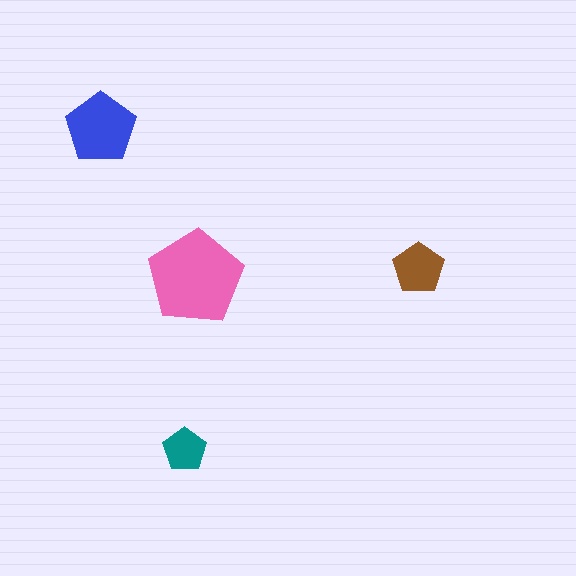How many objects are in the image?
There are 4 objects in the image.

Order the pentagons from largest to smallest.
the pink one, the blue one, the brown one, the teal one.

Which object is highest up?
The blue pentagon is topmost.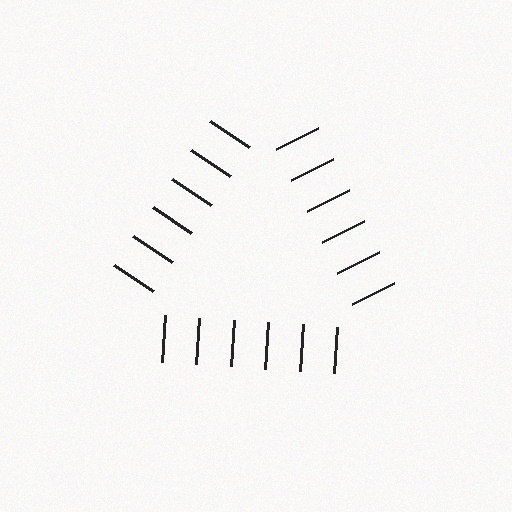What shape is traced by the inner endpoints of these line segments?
An illusory triangle — the line segments terminate on its edges but no continuous stroke is drawn.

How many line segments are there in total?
18 — 6 along each of the 3 edges.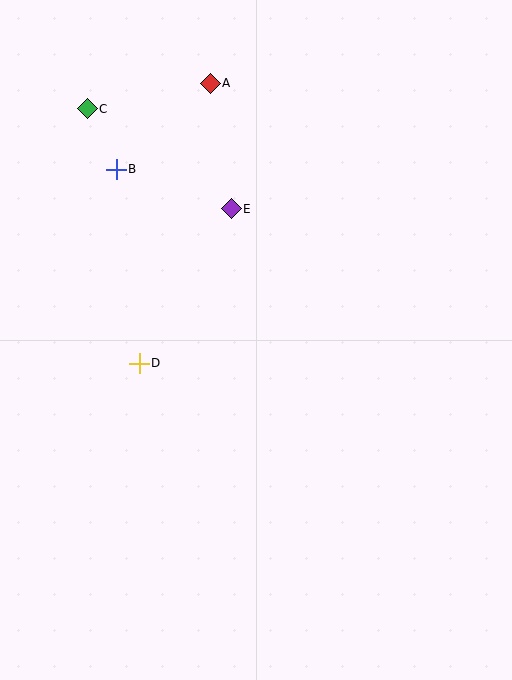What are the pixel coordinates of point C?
Point C is at (87, 109).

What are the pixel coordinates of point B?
Point B is at (116, 169).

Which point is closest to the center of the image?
Point D at (139, 363) is closest to the center.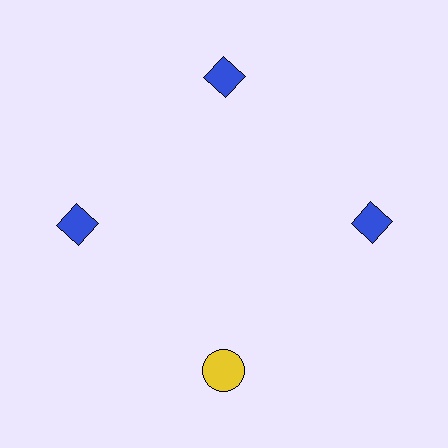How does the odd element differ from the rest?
It differs in both color (yellow instead of blue) and shape (circle instead of diamond).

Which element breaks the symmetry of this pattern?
The yellow circle at roughly the 6 o'clock position breaks the symmetry. All other shapes are blue diamonds.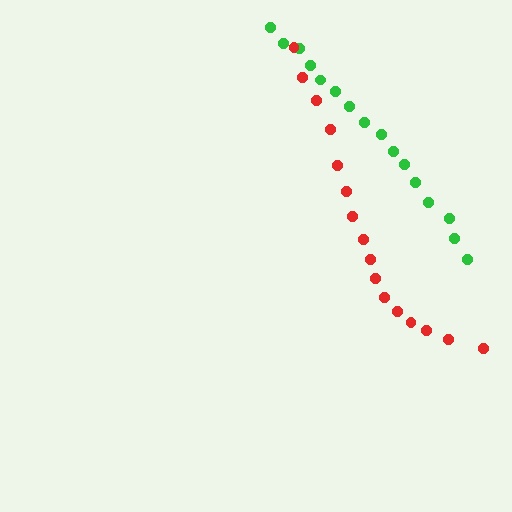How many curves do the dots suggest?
There are 2 distinct paths.